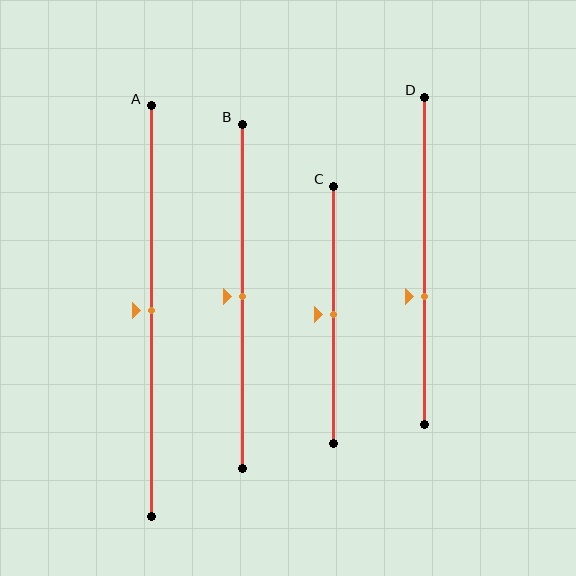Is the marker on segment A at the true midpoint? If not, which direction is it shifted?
Yes, the marker on segment A is at the true midpoint.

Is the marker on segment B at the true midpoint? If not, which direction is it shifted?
Yes, the marker on segment B is at the true midpoint.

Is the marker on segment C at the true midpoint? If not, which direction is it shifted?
Yes, the marker on segment C is at the true midpoint.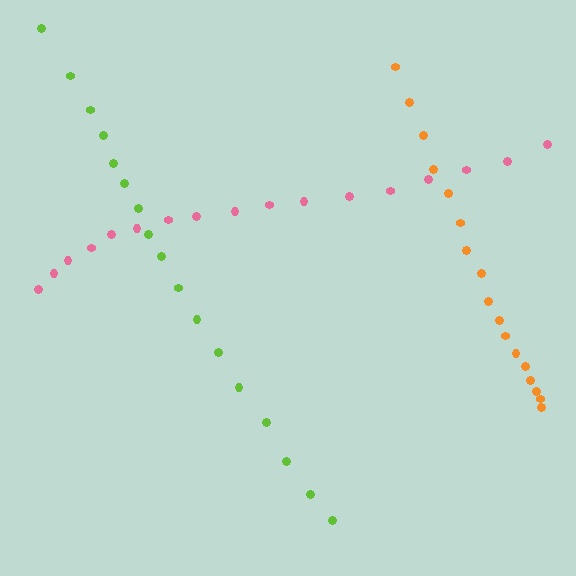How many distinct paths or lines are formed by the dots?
There are 3 distinct paths.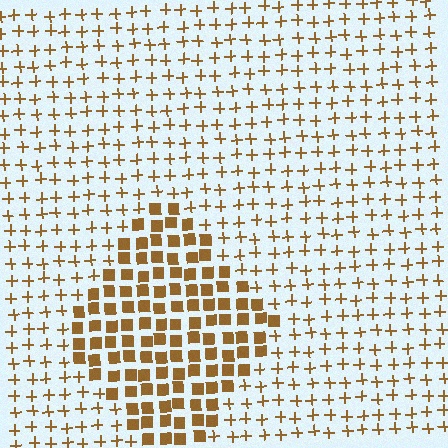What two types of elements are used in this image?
The image uses squares inside the diamond region and plus signs outside it.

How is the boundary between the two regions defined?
The boundary is defined by a change in element shape: squares inside vs. plus signs outside. All elements share the same color and spacing.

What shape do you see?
I see a diamond.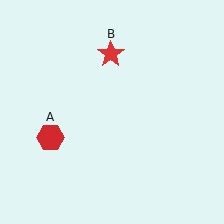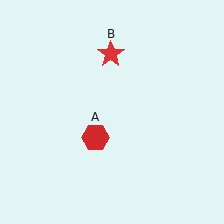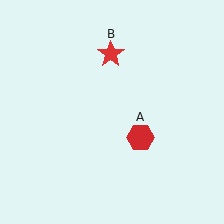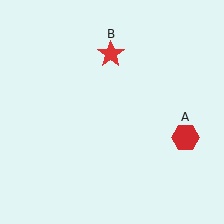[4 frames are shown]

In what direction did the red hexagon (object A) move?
The red hexagon (object A) moved right.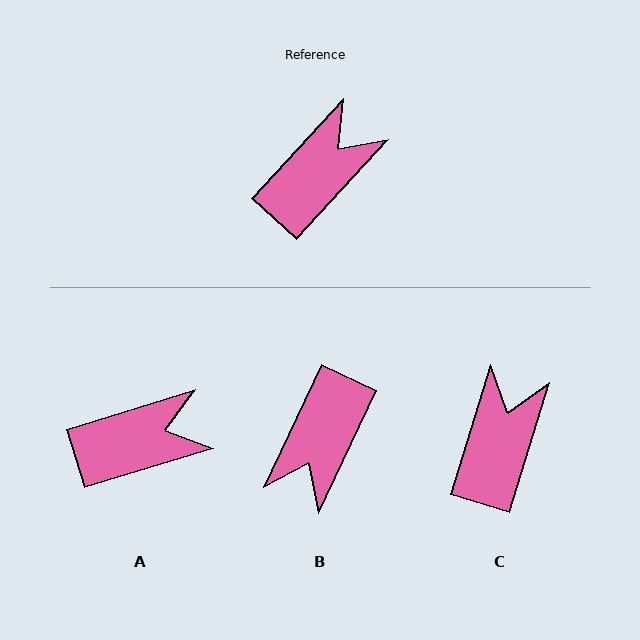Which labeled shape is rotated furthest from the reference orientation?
B, about 163 degrees away.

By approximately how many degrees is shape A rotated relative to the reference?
Approximately 30 degrees clockwise.